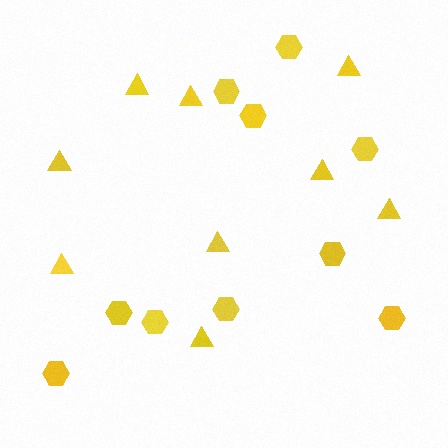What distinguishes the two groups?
There are 2 groups: one group of hexagons (10) and one group of triangles (9).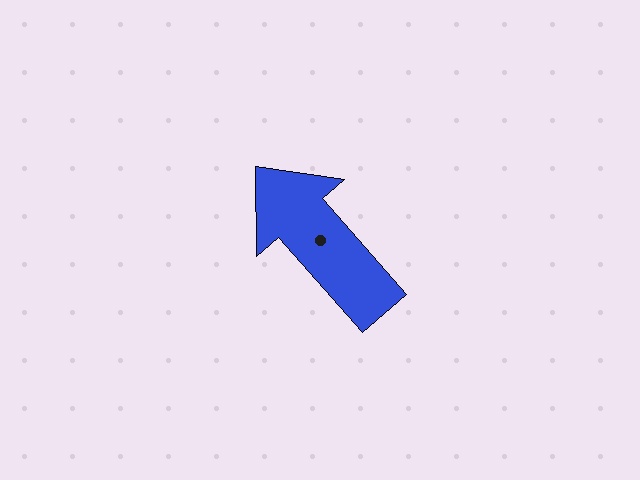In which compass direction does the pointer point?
Northwest.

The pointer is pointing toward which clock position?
Roughly 11 o'clock.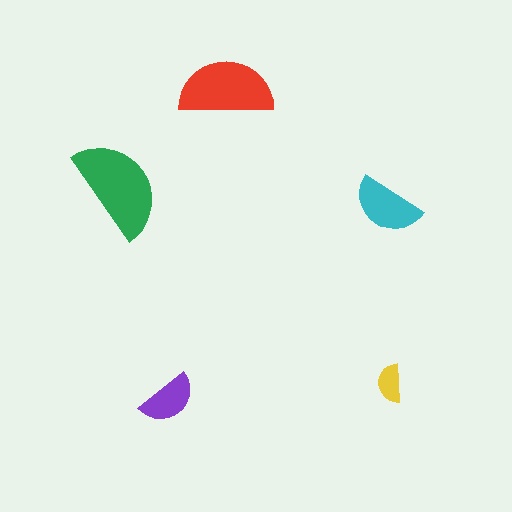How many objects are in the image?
There are 5 objects in the image.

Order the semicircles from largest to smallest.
the green one, the red one, the cyan one, the purple one, the yellow one.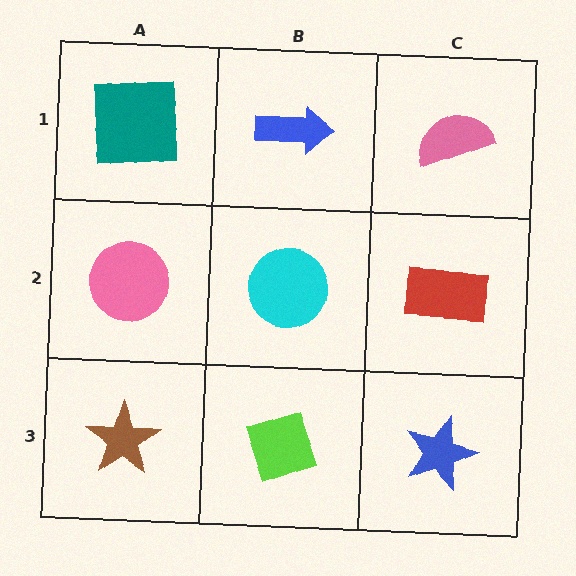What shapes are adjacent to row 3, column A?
A pink circle (row 2, column A), a lime diamond (row 3, column B).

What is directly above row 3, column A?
A pink circle.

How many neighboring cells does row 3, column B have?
3.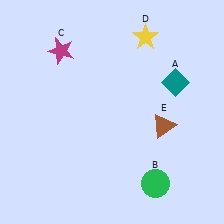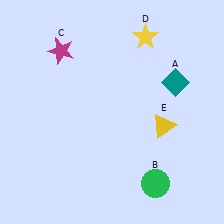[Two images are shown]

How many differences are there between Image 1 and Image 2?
There is 1 difference between the two images.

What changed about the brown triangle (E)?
In Image 1, E is brown. In Image 2, it changed to yellow.